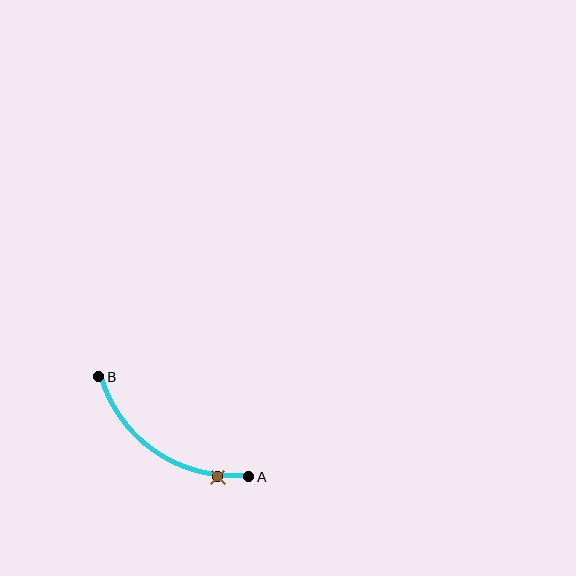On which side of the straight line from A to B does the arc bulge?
The arc bulges below and to the left of the straight line connecting A and B.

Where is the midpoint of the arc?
The arc midpoint is the point on the curve farthest from the straight line joining A and B. It sits below and to the left of that line.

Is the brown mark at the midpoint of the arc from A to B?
No. The brown mark lies on the arc but is closer to endpoint A. The arc midpoint would be at the point on the curve equidistant along the arc from both A and B.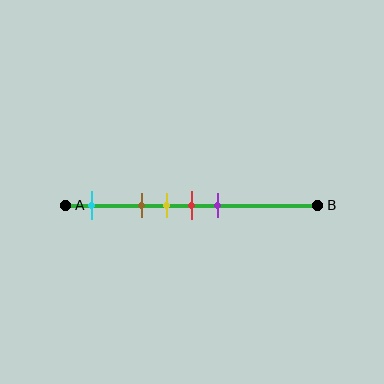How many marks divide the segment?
There are 5 marks dividing the segment.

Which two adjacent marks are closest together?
The yellow and red marks are the closest adjacent pair.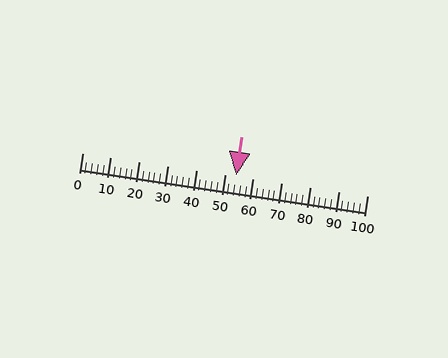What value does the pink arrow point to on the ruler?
The pink arrow points to approximately 54.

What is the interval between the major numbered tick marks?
The major tick marks are spaced 10 units apart.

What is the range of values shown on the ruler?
The ruler shows values from 0 to 100.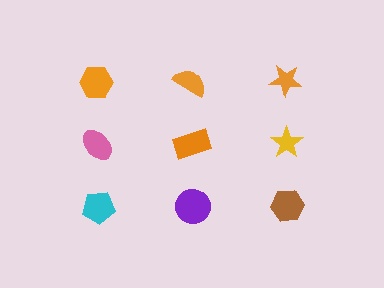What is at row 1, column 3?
An orange star.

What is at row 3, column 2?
A purple circle.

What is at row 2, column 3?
A yellow star.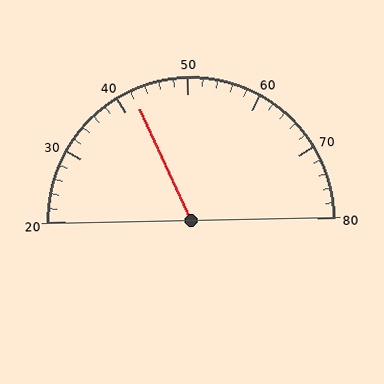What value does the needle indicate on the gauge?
The needle indicates approximately 42.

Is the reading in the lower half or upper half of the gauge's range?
The reading is in the lower half of the range (20 to 80).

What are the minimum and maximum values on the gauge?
The gauge ranges from 20 to 80.